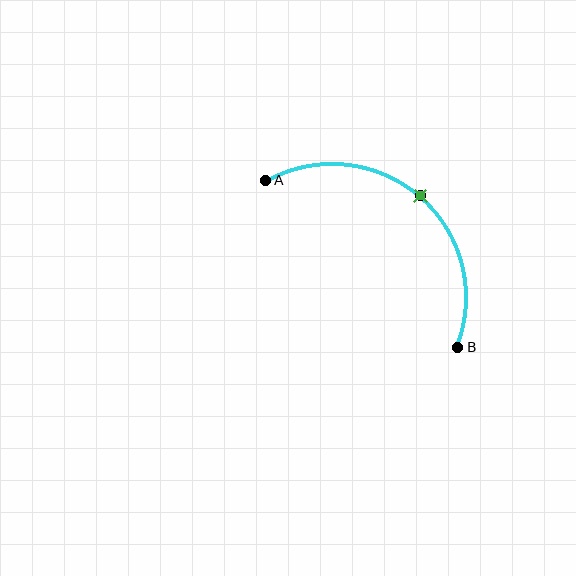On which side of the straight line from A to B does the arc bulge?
The arc bulges above and to the right of the straight line connecting A and B.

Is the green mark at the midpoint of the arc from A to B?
Yes. The green mark lies on the arc at equal arc-length from both A and B — it is the arc midpoint.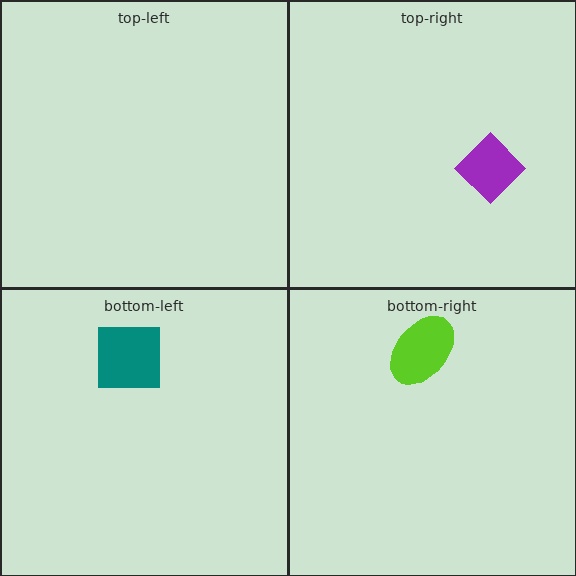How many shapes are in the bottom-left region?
1.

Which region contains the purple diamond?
The top-right region.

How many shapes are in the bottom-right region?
1.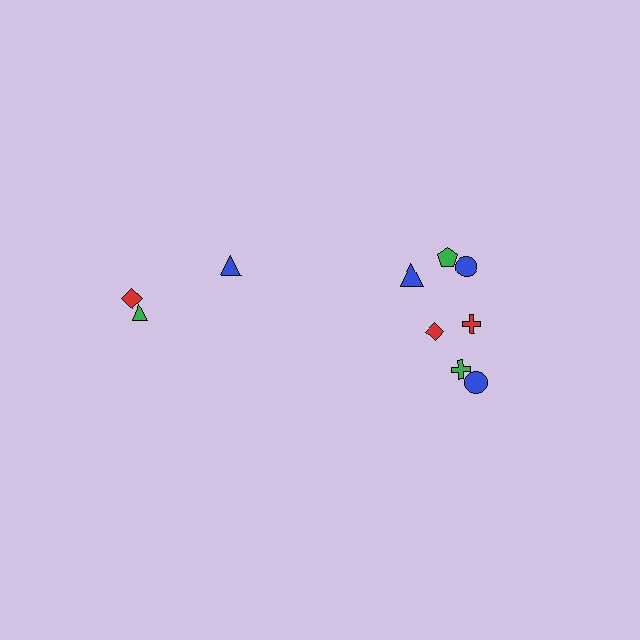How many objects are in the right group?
There are 7 objects.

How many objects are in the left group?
There are 3 objects.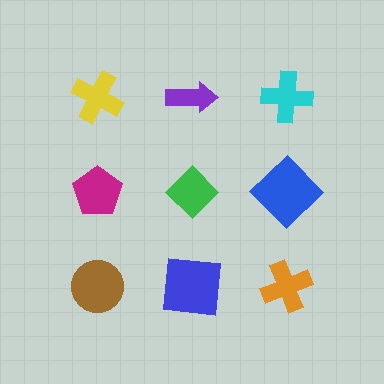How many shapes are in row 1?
3 shapes.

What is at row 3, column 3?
An orange cross.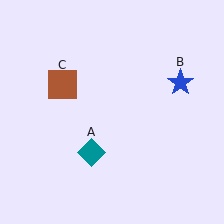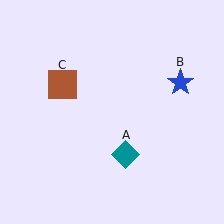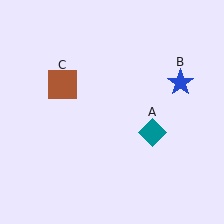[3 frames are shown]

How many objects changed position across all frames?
1 object changed position: teal diamond (object A).